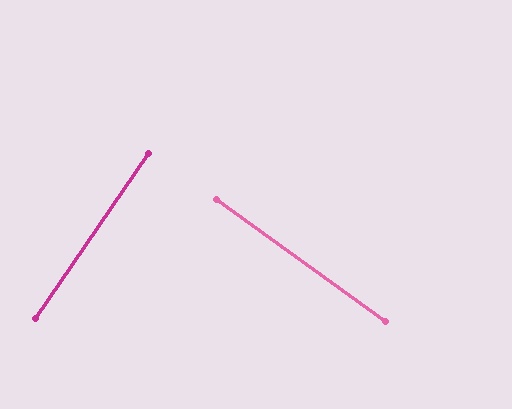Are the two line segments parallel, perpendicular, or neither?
Perpendicular — they meet at approximately 88°.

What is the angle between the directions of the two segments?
Approximately 88 degrees.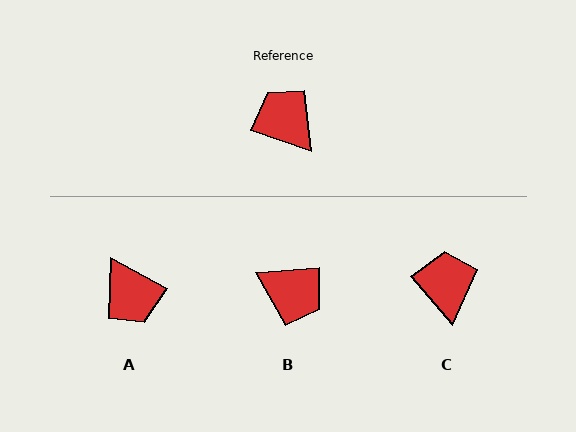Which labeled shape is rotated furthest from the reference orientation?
A, about 171 degrees away.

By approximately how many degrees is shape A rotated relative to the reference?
Approximately 171 degrees counter-clockwise.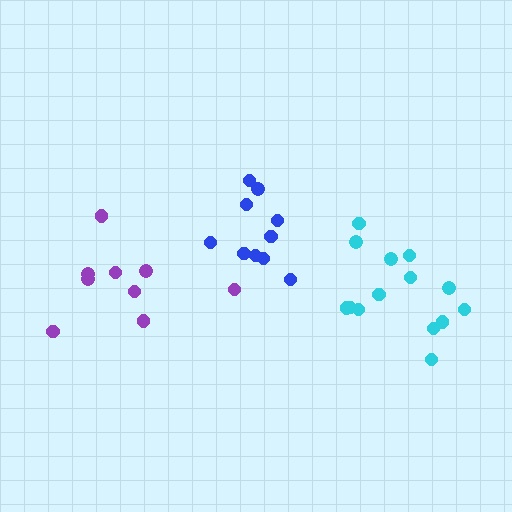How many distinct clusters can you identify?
There are 3 distinct clusters.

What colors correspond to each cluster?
The clusters are colored: purple, blue, cyan.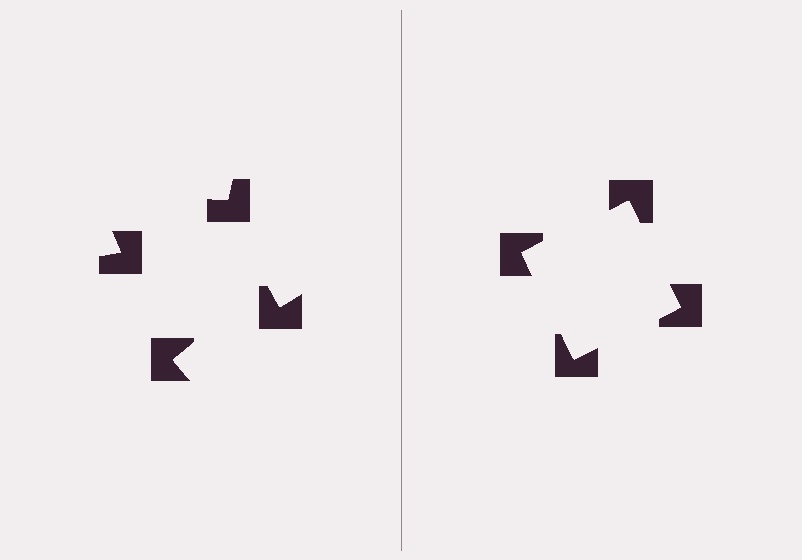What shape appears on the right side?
An illusory square.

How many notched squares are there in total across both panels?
8 — 4 on each side.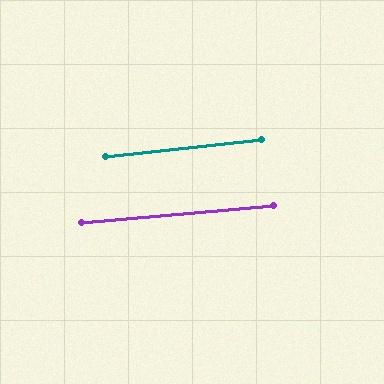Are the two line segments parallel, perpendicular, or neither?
Parallel — their directions differ by only 0.9°.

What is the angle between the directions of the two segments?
Approximately 1 degree.